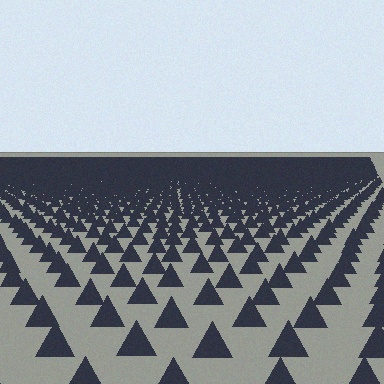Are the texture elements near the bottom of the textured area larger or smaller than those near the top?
Larger. Near the bottom, elements are closer to the viewer and appear at a bigger on-screen size.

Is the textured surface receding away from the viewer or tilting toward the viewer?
The surface is receding away from the viewer. Texture elements get smaller and denser toward the top.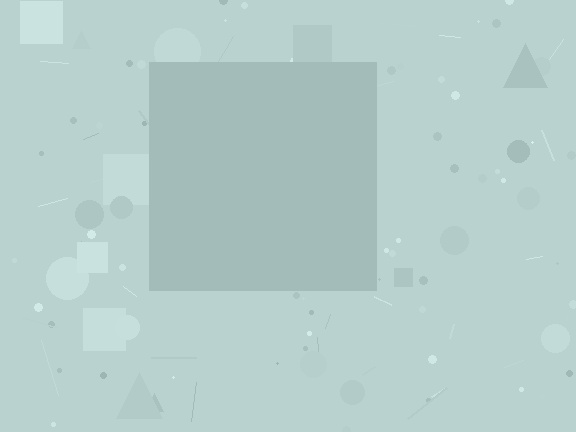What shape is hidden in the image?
A square is hidden in the image.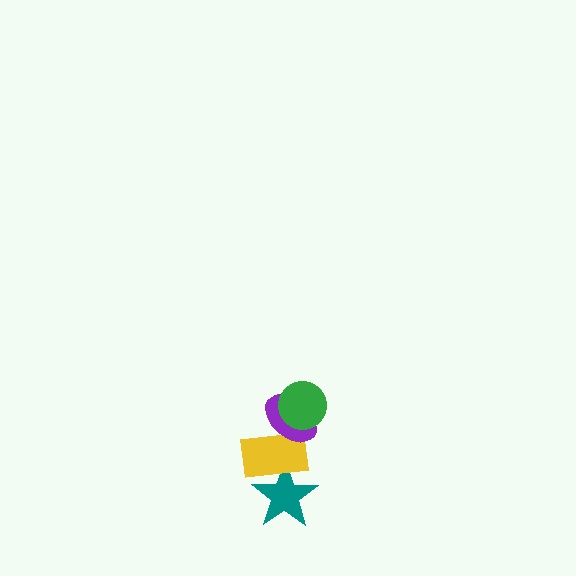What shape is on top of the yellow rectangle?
The purple ellipse is on top of the yellow rectangle.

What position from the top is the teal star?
The teal star is 4th from the top.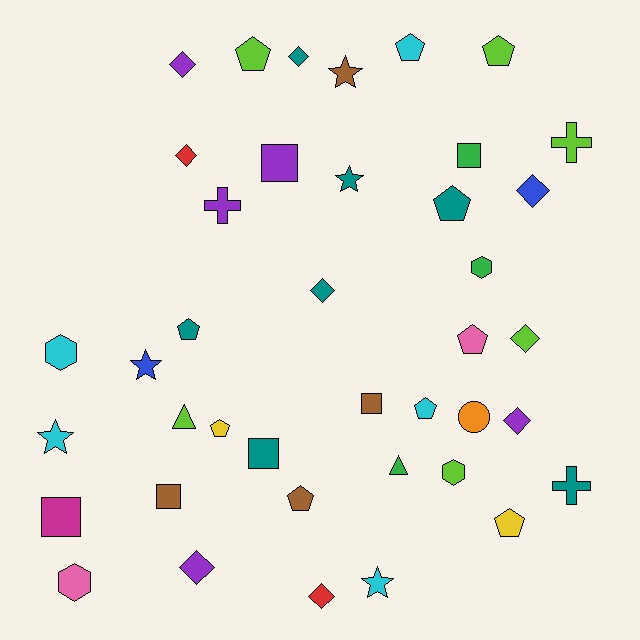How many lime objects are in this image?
There are 6 lime objects.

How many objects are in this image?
There are 40 objects.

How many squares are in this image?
There are 6 squares.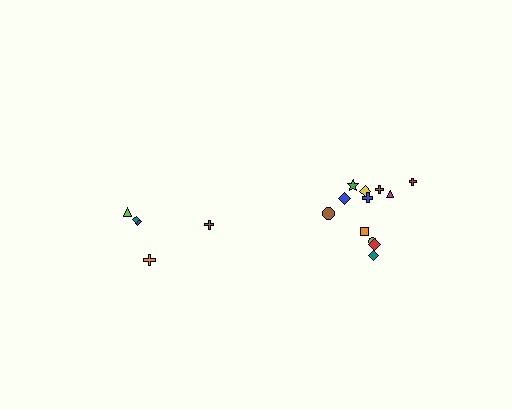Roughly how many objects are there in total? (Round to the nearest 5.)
Roughly 15 objects in total.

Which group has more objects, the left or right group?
The right group.